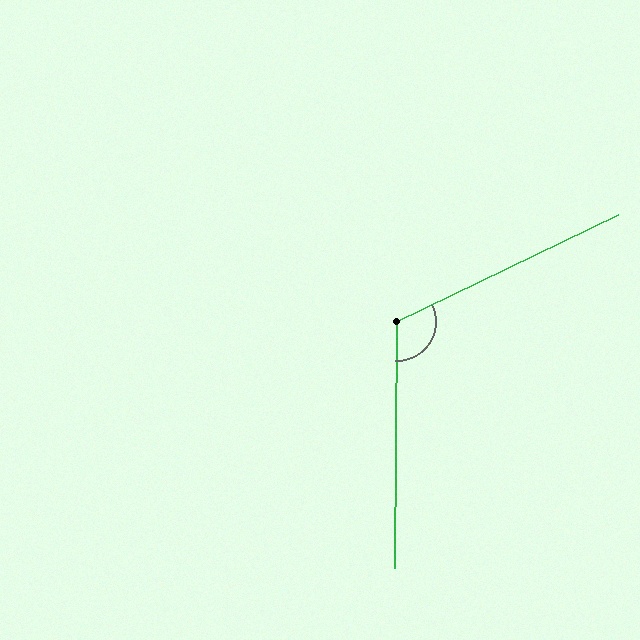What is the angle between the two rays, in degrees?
Approximately 116 degrees.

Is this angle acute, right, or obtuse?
It is obtuse.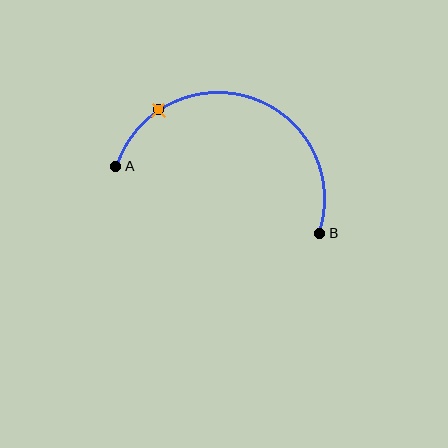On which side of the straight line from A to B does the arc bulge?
The arc bulges above the straight line connecting A and B.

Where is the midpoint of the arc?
The arc midpoint is the point on the curve farthest from the straight line joining A and B. It sits above that line.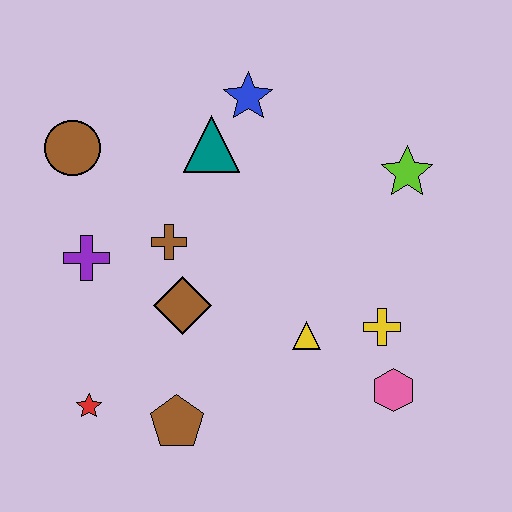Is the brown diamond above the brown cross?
No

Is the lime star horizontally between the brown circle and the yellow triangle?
No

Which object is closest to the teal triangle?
The blue star is closest to the teal triangle.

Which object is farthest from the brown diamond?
The lime star is farthest from the brown diamond.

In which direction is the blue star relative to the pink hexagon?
The blue star is above the pink hexagon.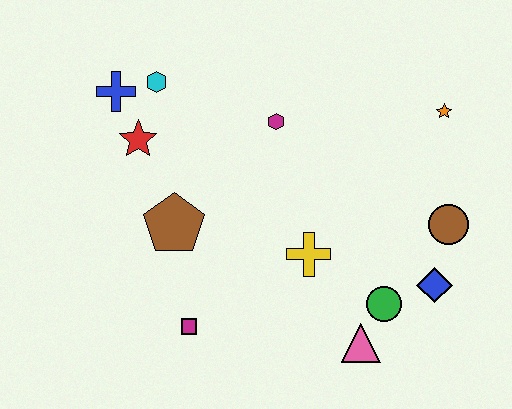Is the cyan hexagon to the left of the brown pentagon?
Yes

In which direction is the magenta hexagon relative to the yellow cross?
The magenta hexagon is above the yellow cross.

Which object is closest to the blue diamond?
The green circle is closest to the blue diamond.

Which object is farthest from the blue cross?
The blue diamond is farthest from the blue cross.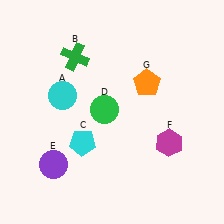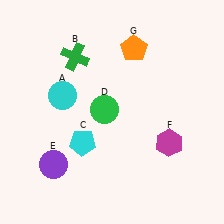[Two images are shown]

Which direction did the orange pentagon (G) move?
The orange pentagon (G) moved up.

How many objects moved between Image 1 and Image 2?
1 object moved between the two images.